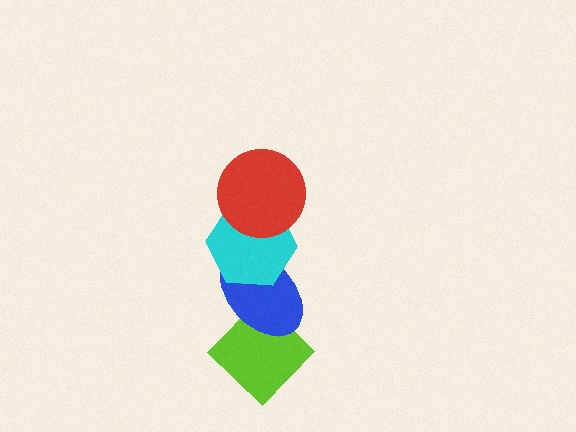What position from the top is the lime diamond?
The lime diamond is 4th from the top.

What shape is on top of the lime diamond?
The blue ellipse is on top of the lime diamond.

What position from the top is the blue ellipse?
The blue ellipse is 3rd from the top.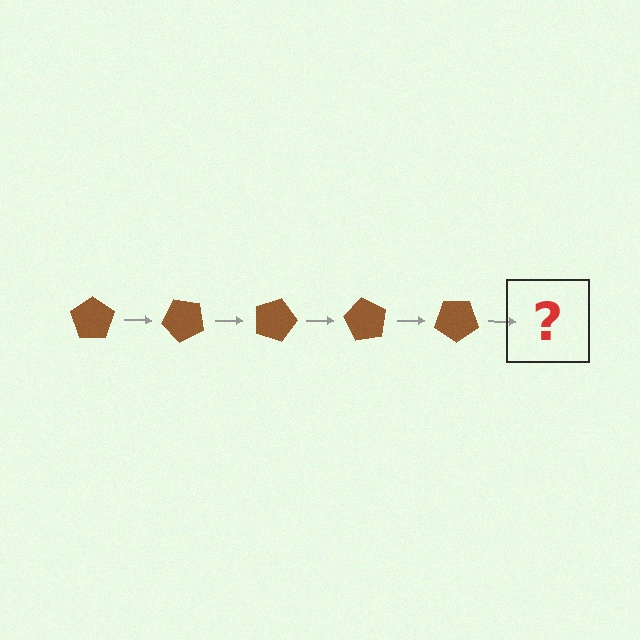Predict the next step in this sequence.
The next step is a brown pentagon rotated 225 degrees.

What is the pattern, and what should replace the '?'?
The pattern is that the pentagon rotates 45 degrees each step. The '?' should be a brown pentagon rotated 225 degrees.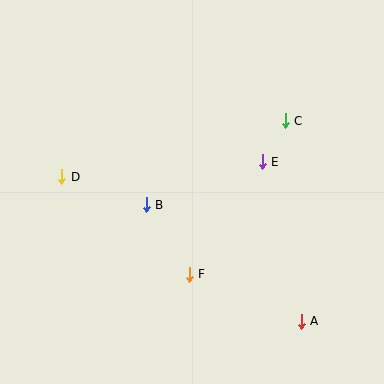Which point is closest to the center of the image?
Point B at (146, 205) is closest to the center.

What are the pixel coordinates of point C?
Point C is at (285, 121).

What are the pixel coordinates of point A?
Point A is at (301, 321).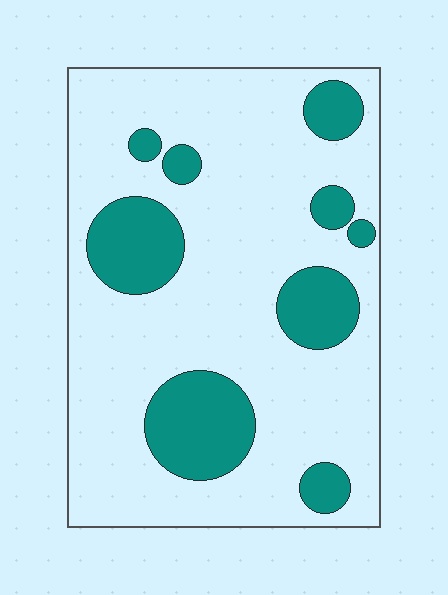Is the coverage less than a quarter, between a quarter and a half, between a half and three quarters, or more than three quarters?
Less than a quarter.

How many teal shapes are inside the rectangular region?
9.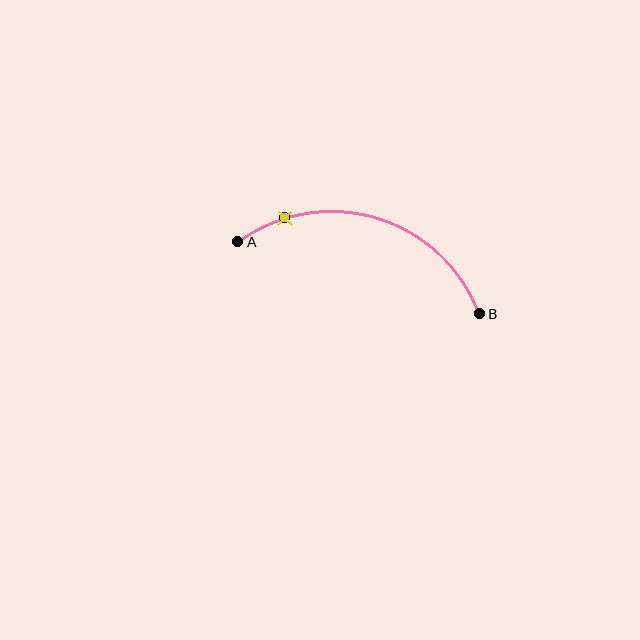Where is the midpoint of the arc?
The arc midpoint is the point on the curve farthest from the straight line joining A and B. It sits above that line.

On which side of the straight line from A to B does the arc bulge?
The arc bulges above the straight line connecting A and B.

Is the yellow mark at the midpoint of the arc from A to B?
No. The yellow mark lies on the arc but is closer to endpoint A. The arc midpoint would be at the point on the curve equidistant along the arc from both A and B.